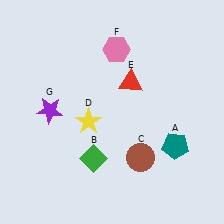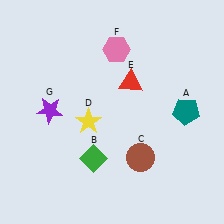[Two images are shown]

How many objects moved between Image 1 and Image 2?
1 object moved between the two images.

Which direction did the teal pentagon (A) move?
The teal pentagon (A) moved up.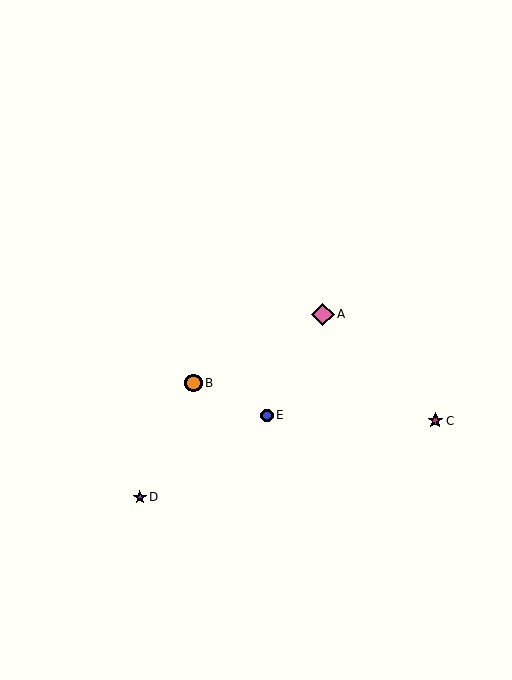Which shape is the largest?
The pink diamond (labeled A) is the largest.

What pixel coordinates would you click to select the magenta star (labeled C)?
Click at (435, 421) to select the magenta star C.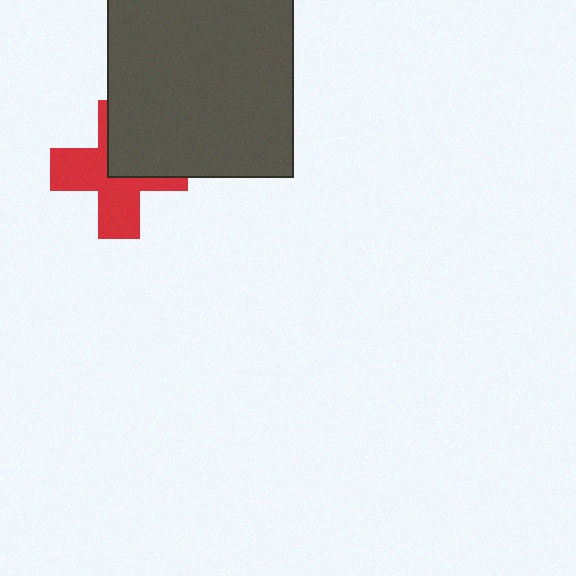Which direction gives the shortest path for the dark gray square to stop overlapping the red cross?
Moving toward the upper-right gives the shortest separation.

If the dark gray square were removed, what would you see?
You would see the complete red cross.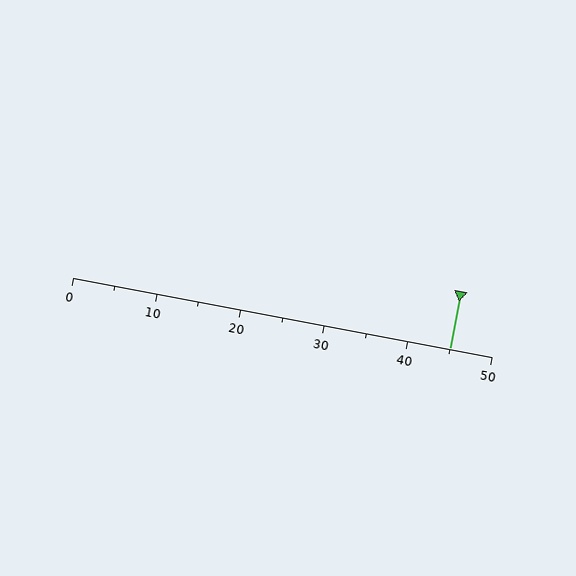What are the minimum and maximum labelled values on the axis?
The axis runs from 0 to 50.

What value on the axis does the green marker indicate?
The marker indicates approximately 45.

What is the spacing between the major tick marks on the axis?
The major ticks are spaced 10 apart.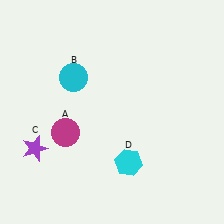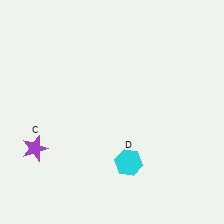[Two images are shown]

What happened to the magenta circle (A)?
The magenta circle (A) was removed in Image 2. It was in the bottom-left area of Image 1.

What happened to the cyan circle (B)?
The cyan circle (B) was removed in Image 2. It was in the top-left area of Image 1.